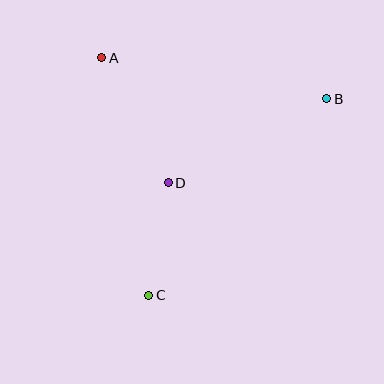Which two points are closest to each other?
Points C and D are closest to each other.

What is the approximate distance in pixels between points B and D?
The distance between B and D is approximately 179 pixels.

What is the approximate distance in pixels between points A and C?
The distance between A and C is approximately 242 pixels.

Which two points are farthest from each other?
Points B and C are farthest from each other.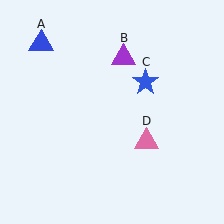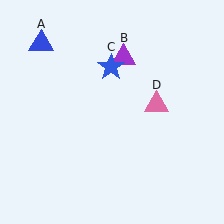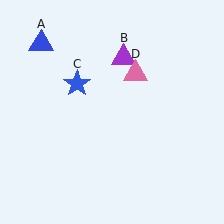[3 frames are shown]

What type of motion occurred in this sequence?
The blue star (object C), pink triangle (object D) rotated counterclockwise around the center of the scene.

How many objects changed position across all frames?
2 objects changed position: blue star (object C), pink triangle (object D).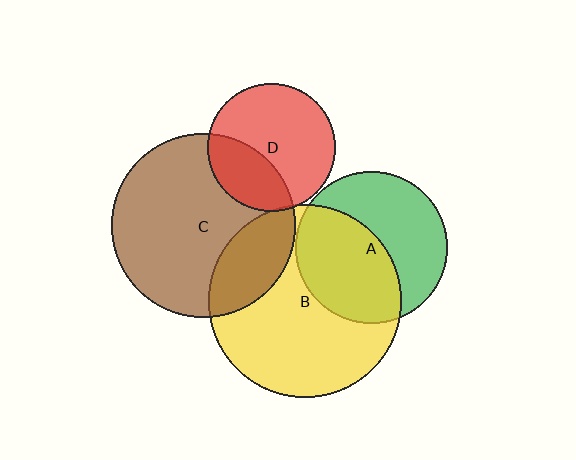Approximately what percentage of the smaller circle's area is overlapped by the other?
Approximately 25%.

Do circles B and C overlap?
Yes.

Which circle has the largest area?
Circle B (yellow).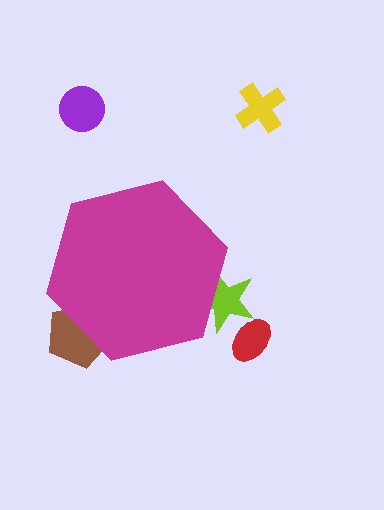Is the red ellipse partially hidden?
No, the red ellipse is fully visible.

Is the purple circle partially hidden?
No, the purple circle is fully visible.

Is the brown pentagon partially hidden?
Yes, the brown pentagon is partially hidden behind the magenta hexagon.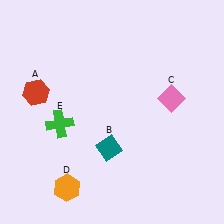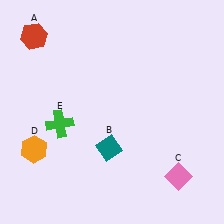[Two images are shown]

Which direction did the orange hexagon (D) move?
The orange hexagon (D) moved up.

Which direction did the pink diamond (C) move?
The pink diamond (C) moved down.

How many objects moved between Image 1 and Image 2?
3 objects moved between the two images.